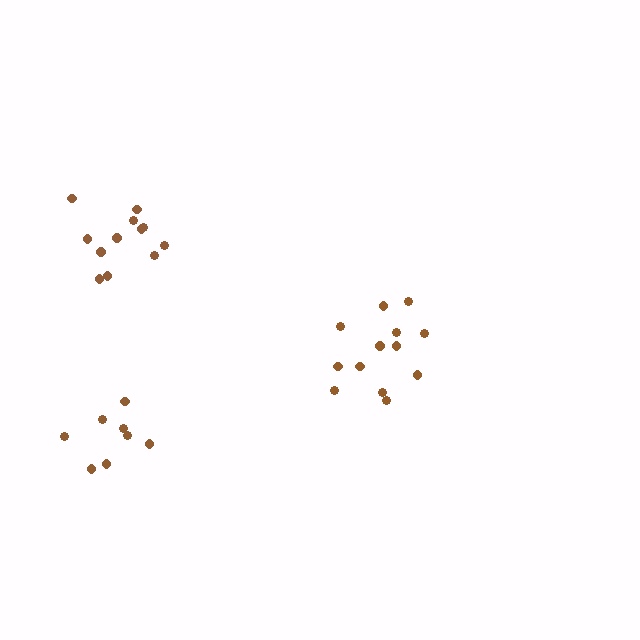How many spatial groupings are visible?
There are 3 spatial groupings.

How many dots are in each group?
Group 1: 12 dots, Group 2: 8 dots, Group 3: 13 dots (33 total).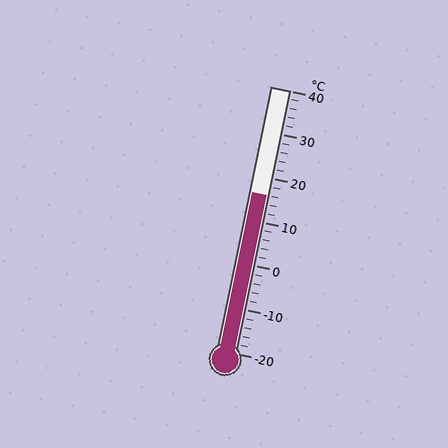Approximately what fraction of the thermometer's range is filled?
The thermometer is filled to approximately 60% of its range.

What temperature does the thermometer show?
The thermometer shows approximately 16°C.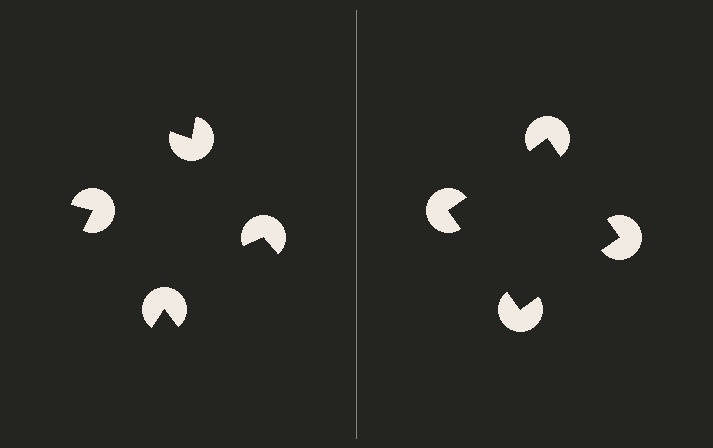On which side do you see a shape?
An illusory square appears on the right side. On the left side the wedge cuts are rotated, so no coherent shape forms.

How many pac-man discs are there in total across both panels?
8 — 4 on each side.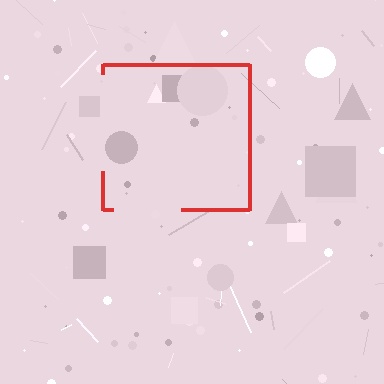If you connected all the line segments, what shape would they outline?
They would outline a square.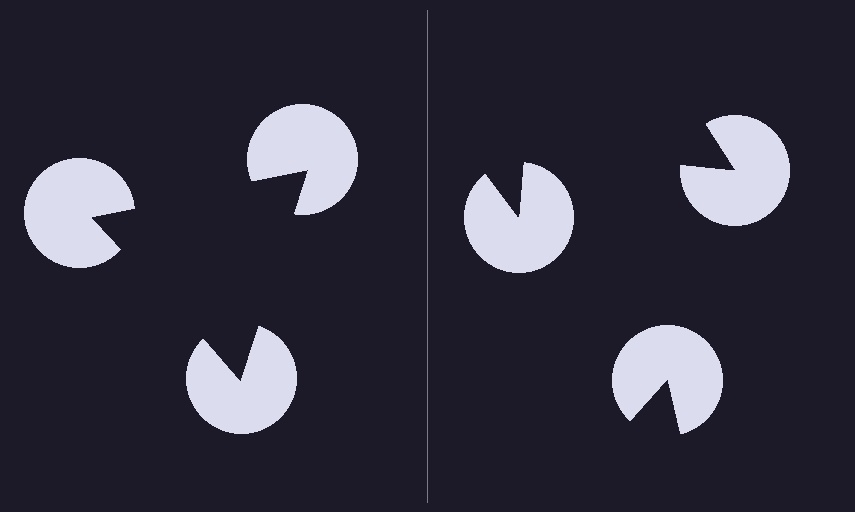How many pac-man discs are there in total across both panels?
6 — 3 on each side.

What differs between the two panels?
The pac-man discs are positioned identically on both sides; only the wedge orientations differ. On the left they align to a triangle; on the right they are misaligned.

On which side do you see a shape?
An illusory triangle appears on the left side. On the right side the wedge cuts are rotated, so no coherent shape forms.